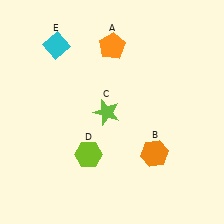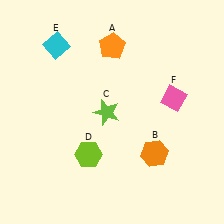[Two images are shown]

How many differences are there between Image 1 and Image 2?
There is 1 difference between the two images.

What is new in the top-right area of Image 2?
A pink diamond (F) was added in the top-right area of Image 2.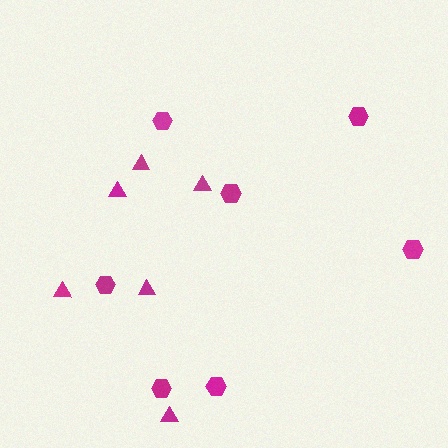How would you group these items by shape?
There are 2 groups: one group of triangles (6) and one group of hexagons (7).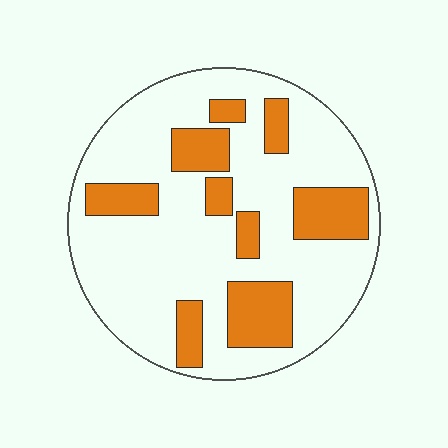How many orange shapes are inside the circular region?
9.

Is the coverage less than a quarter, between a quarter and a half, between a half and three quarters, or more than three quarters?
Between a quarter and a half.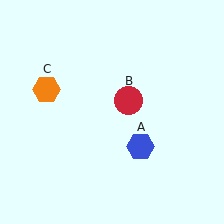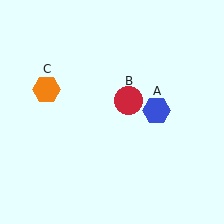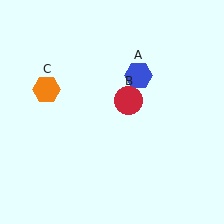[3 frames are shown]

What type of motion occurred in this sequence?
The blue hexagon (object A) rotated counterclockwise around the center of the scene.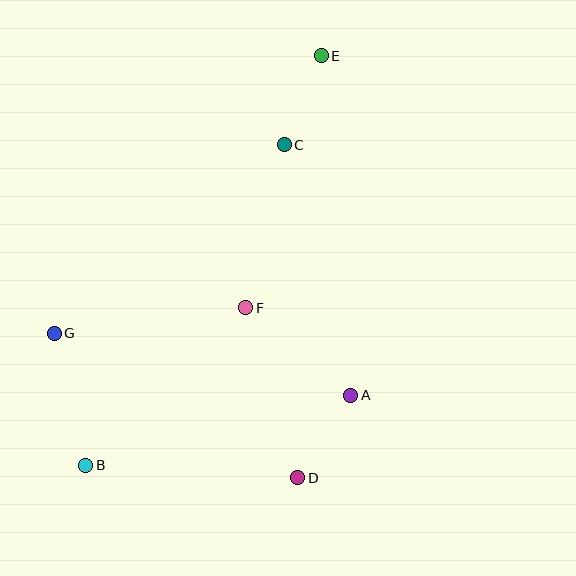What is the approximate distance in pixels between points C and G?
The distance between C and G is approximately 297 pixels.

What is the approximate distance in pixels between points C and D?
The distance between C and D is approximately 333 pixels.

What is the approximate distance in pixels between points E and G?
The distance between E and G is approximately 385 pixels.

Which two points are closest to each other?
Points C and E are closest to each other.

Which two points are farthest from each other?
Points B and E are farthest from each other.